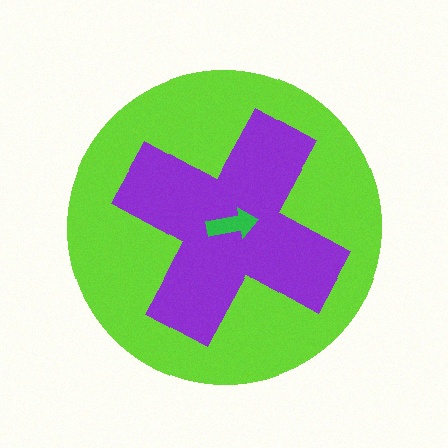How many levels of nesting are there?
3.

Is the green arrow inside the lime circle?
Yes.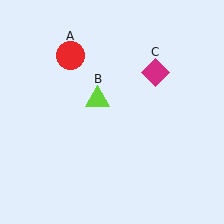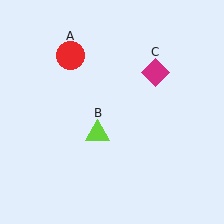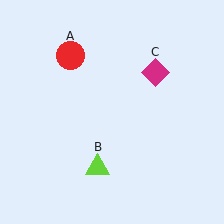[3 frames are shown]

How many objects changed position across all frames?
1 object changed position: lime triangle (object B).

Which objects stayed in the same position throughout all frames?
Red circle (object A) and magenta diamond (object C) remained stationary.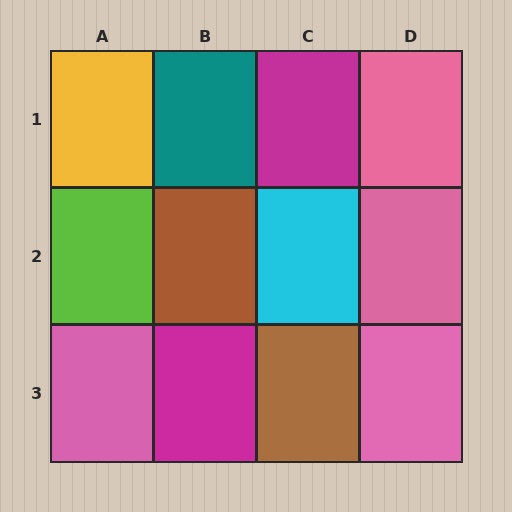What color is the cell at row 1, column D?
Pink.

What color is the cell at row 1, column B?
Teal.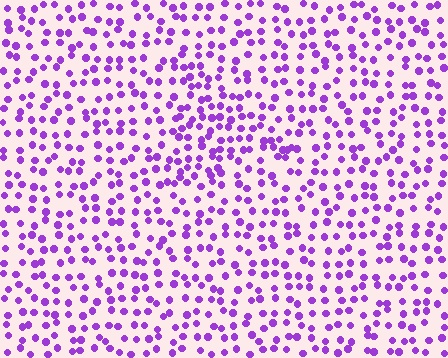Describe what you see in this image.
The image contains small purple elements arranged at two different densities. A triangle-shaped region is visible where the elements are more densely packed than the surrounding area.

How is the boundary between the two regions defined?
The boundary is defined by a change in element density (approximately 1.6x ratio). All elements are the same color, size, and shape.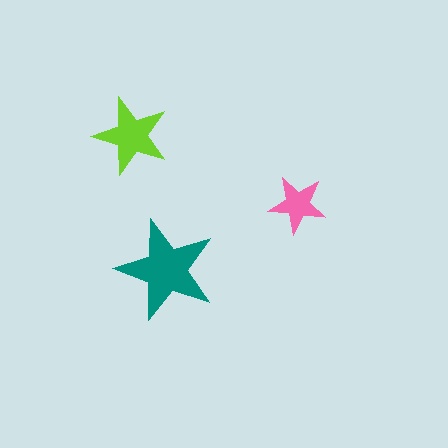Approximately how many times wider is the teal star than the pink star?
About 1.5 times wider.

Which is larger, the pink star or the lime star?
The lime one.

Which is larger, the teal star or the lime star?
The teal one.